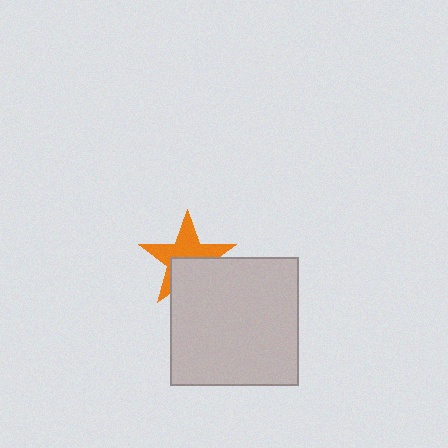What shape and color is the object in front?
The object in front is a light gray square.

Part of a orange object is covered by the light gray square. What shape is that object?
It is a star.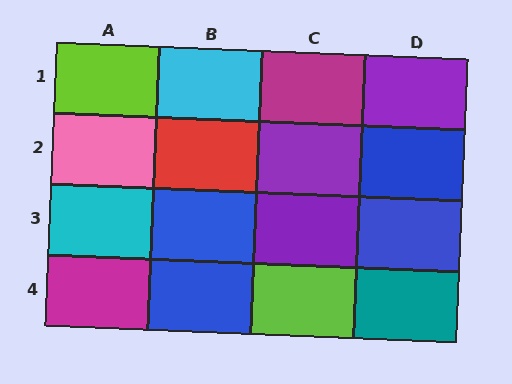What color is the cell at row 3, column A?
Cyan.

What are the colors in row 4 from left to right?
Magenta, blue, lime, teal.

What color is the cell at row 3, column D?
Blue.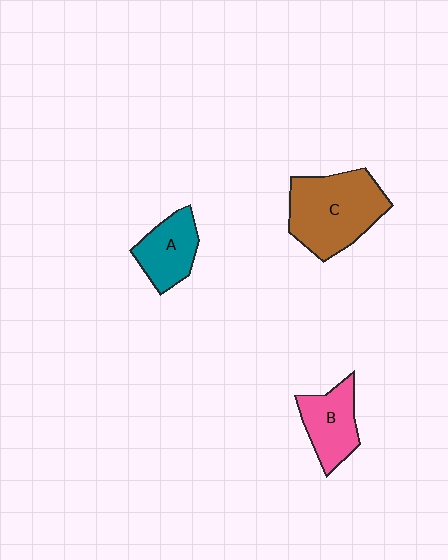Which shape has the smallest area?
Shape A (teal).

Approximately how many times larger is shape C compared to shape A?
Approximately 1.8 times.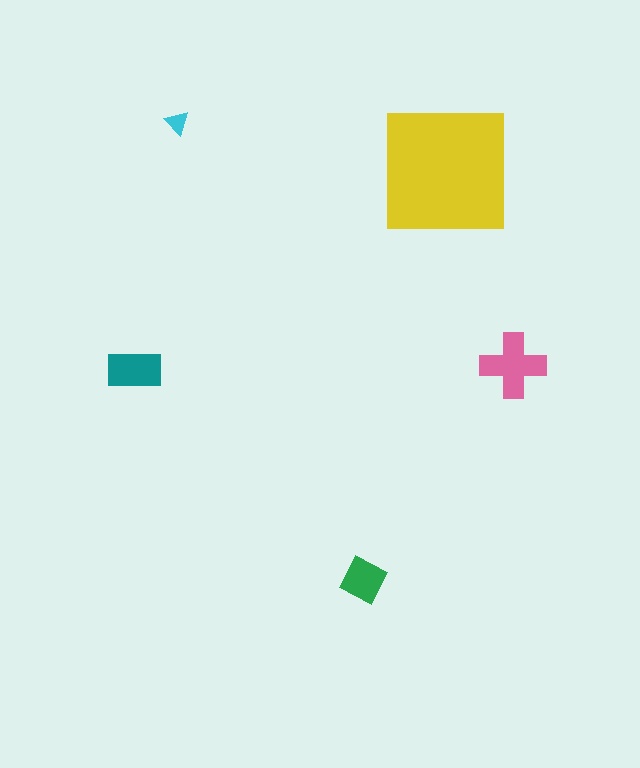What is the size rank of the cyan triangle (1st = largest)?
5th.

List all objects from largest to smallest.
The yellow square, the pink cross, the teal rectangle, the green diamond, the cyan triangle.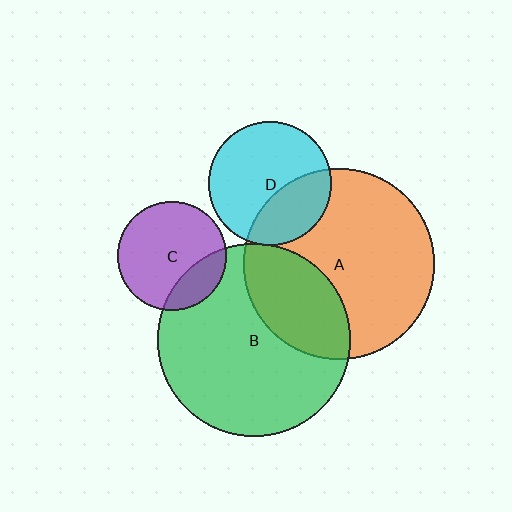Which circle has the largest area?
Circle B (green).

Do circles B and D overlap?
Yes.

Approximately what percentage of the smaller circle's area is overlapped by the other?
Approximately 5%.